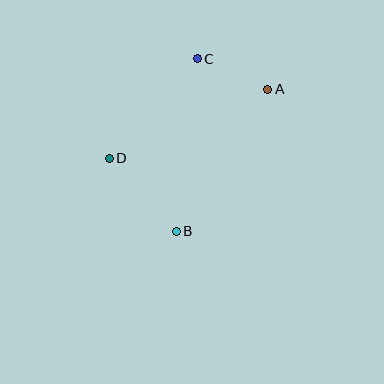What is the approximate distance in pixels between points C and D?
The distance between C and D is approximately 133 pixels.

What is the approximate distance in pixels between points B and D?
The distance between B and D is approximately 99 pixels.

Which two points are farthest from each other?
Points B and C are farthest from each other.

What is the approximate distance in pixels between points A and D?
The distance between A and D is approximately 173 pixels.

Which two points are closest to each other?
Points A and C are closest to each other.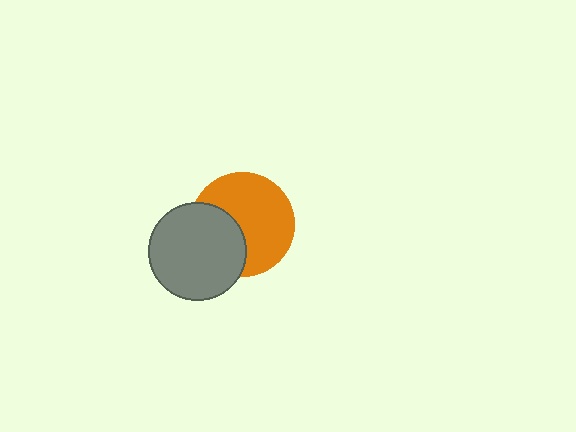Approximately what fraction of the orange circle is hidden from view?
Roughly 35% of the orange circle is hidden behind the gray circle.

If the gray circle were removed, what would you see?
You would see the complete orange circle.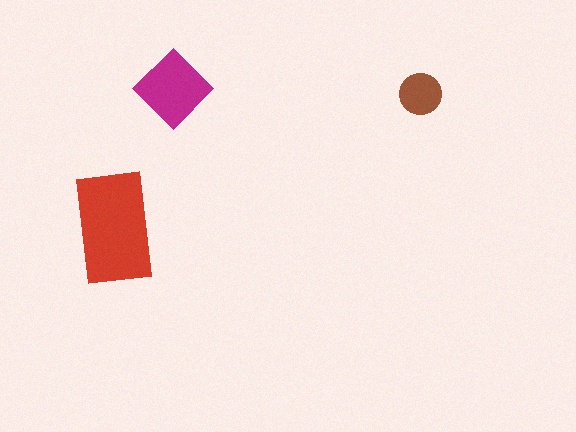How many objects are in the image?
There are 3 objects in the image.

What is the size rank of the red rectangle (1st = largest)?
1st.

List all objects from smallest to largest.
The brown circle, the magenta diamond, the red rectangle.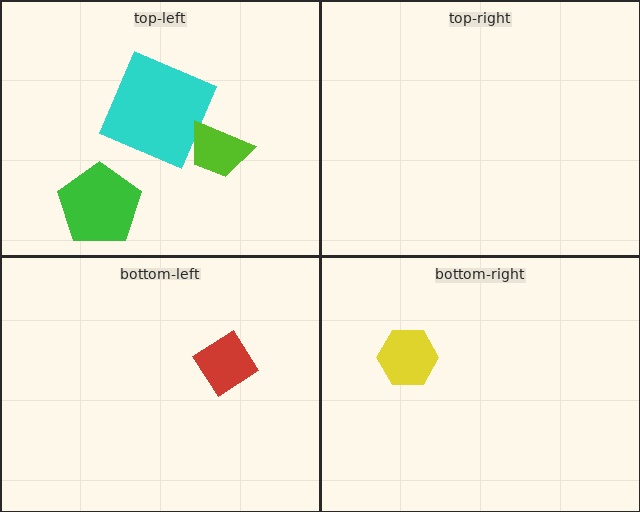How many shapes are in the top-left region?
3.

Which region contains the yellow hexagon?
The bottom-right region.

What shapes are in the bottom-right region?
The yellow hexagon.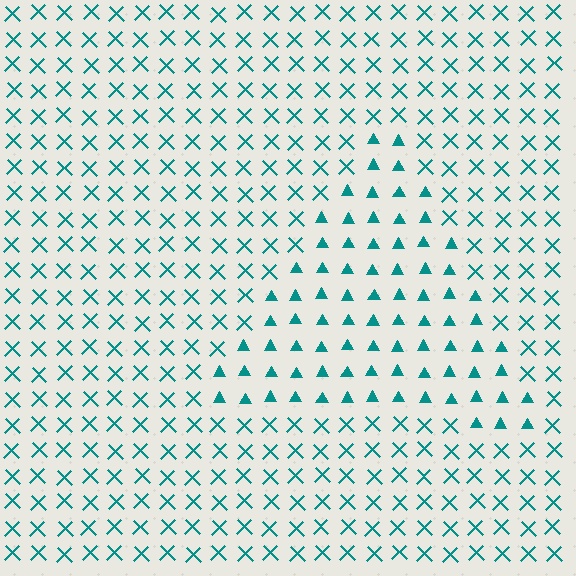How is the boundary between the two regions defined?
The boundary is defined by a change in element shape: triangles inside vs. X marks outside. All elements share the same color and spacing.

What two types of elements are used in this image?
The image uses triangles inside the triangle region and X marks outside it.